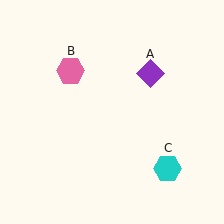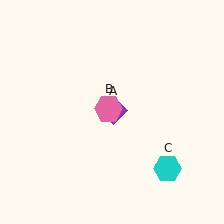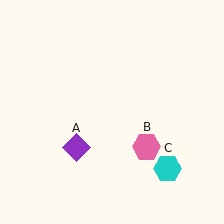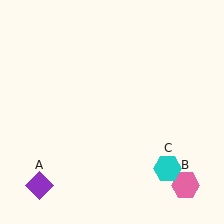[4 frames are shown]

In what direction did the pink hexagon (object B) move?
The pink hexagon (object B) moved down and to the right.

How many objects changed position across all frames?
2 objects changed position: purple diamond (object A), pink hexagon (object B).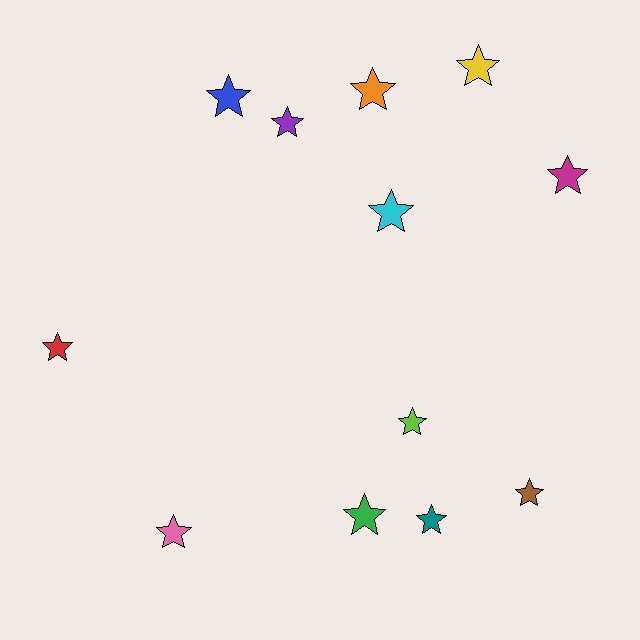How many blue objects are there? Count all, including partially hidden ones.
There is 1 blue object.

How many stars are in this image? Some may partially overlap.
There are 12 stars.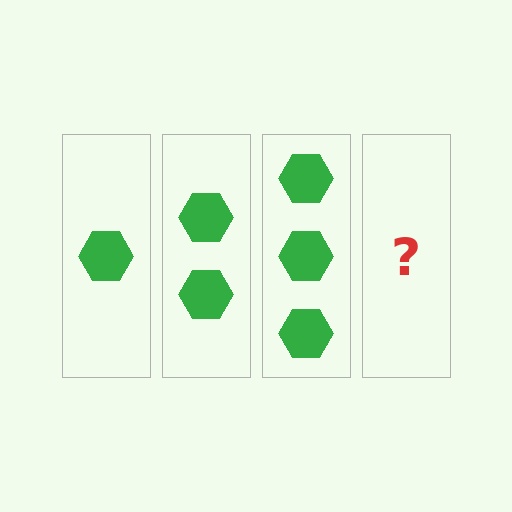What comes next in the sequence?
The next element should be 4 hexagons.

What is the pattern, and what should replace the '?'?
The pattern is that each step adds one more hexagon. The '?' should be 4 hexagons.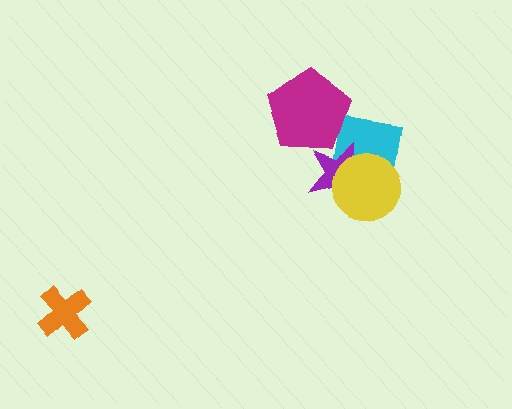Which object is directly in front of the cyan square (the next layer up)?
The purple star is directly in front of the cyan square.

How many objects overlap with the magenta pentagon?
2 objects overlap with the magenta pentagon.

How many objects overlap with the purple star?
3 objects overlap with the purple star.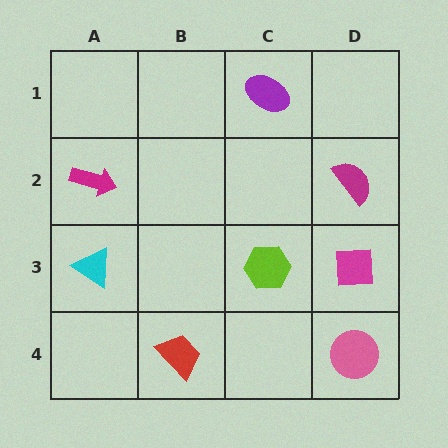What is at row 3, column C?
A lime hexagon.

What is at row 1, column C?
A purple ellipse.